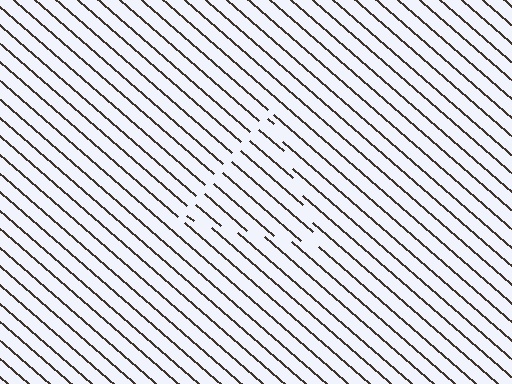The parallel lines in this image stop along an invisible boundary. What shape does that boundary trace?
An illusory triangle. The interior of the shape contains the same grating, shifted by half a period — the contour is defined by the phase discontinuity where line-ends from the inner and outer gratings abut.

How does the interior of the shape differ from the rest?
The interior of the shape contains the same grating, shifted by half a period — the contour is defined by the phase discontinuity where line-ends from the inner and outer gratings abut.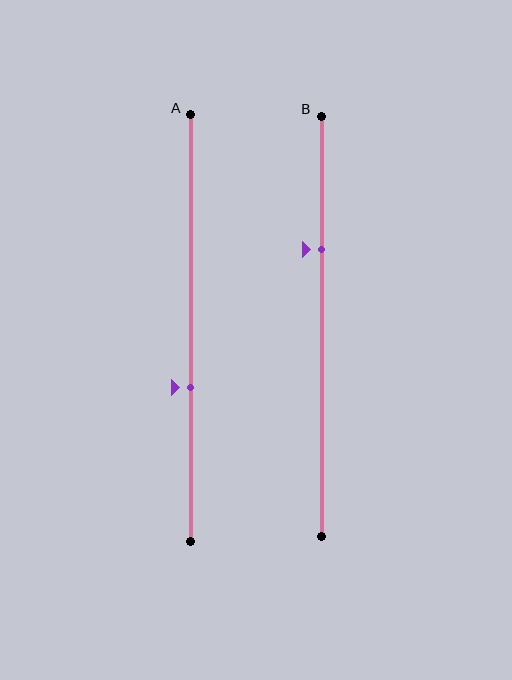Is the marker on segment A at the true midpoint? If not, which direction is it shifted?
No, the marker on segment A is shifted downward by about 14% of the segment length.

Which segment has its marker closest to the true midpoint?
Segment A has its marker closest to the true midpoint.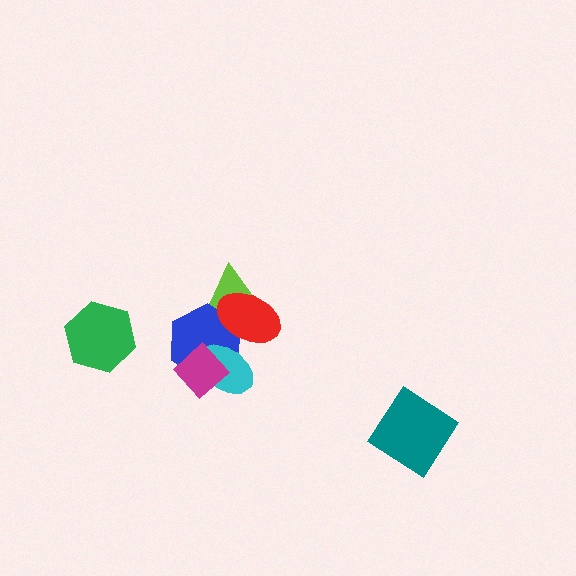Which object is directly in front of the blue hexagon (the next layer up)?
The red ellipse is directly in front of the blue hexagon.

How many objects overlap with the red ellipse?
3 objects overlap with the red ellipse.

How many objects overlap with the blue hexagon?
4 objects overlap with the blue hexagon.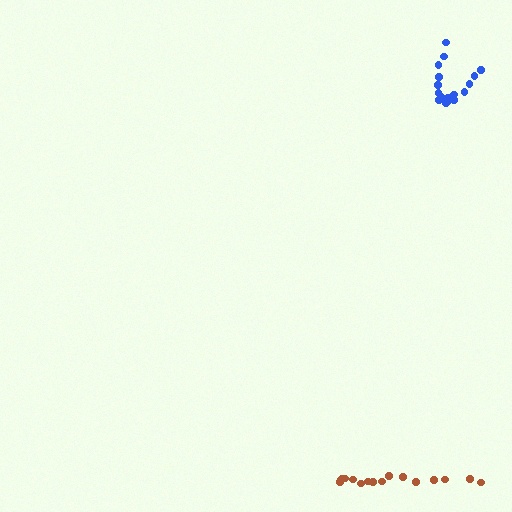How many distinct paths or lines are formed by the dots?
There are 2 distinct paths.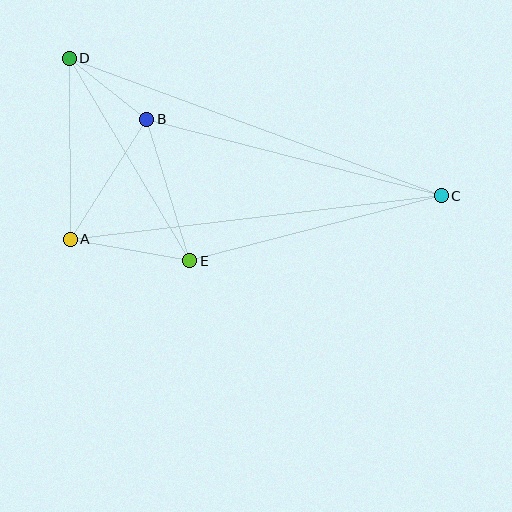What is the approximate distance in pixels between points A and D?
The distance between A and D is approximately 181 pixels.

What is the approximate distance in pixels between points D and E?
The distance between D and E is approximately 236 pixels.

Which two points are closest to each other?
Points B and D are closest to each other.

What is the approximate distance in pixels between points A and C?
The distance between A and C is approximately 374 pixels.